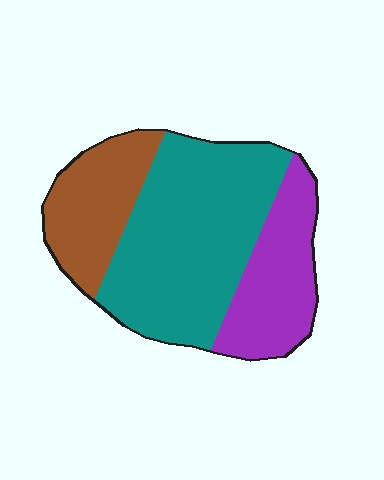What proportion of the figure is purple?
Purple covers roughly 25% of the figure.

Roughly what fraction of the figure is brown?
Brown takes up about one quarter (1/4) of the figure.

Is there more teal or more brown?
Teal.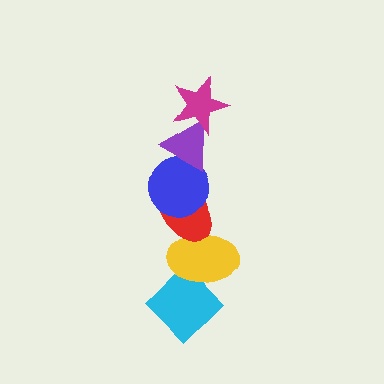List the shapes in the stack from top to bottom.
From top to bottom: the magenta star, the purple triangle, the blue circle, the red ellipse, the yellow ellipse, the cyan diamond.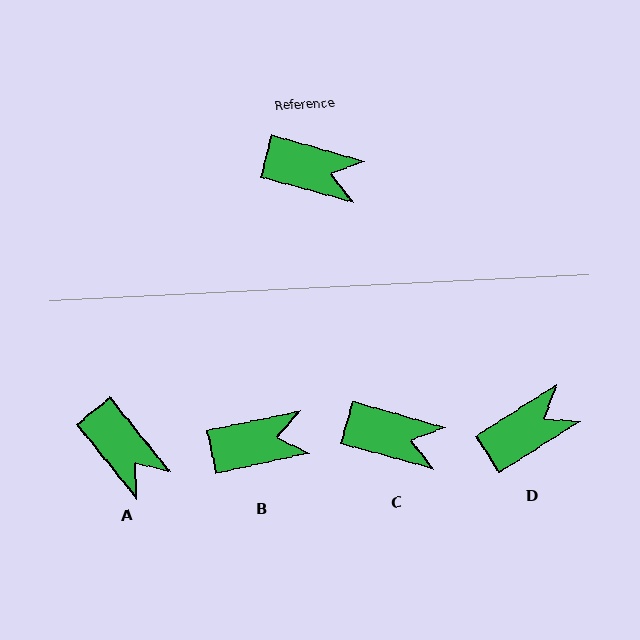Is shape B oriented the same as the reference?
No, it is off by about 28 degrees.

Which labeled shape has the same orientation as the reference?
C.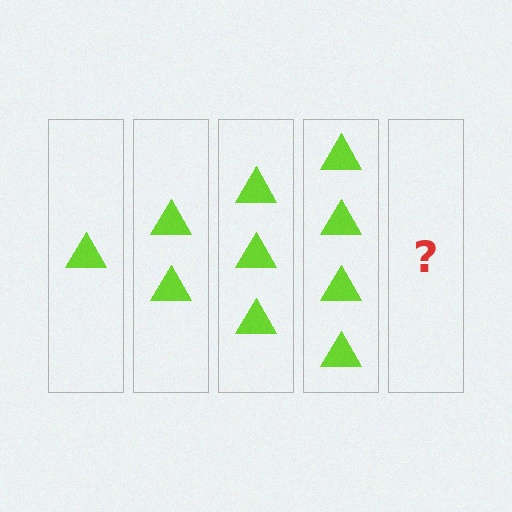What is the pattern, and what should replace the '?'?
The pattern is that each step adds one more triangle. The '?' should be 5 triangles.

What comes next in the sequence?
The next element should be 5 triangles.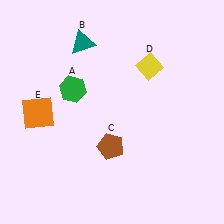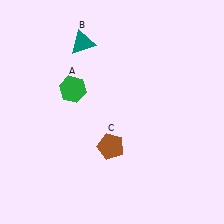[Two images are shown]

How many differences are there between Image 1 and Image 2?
There are 2 differences between the two images.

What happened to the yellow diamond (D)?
The yellow diamond (D) was removed in Image 2. It was in the top-right area of Image 1.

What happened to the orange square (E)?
The orange square (E) was removed in Image 2. It was in the bottom-left area of Image 1.